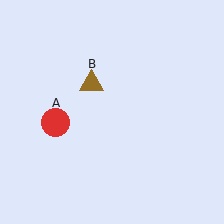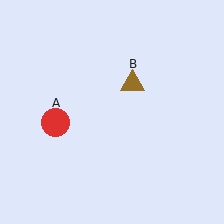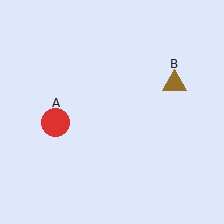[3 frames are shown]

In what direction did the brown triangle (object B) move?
The brown triangle (object B) moved right.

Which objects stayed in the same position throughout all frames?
Red circle (object A) remained stationary.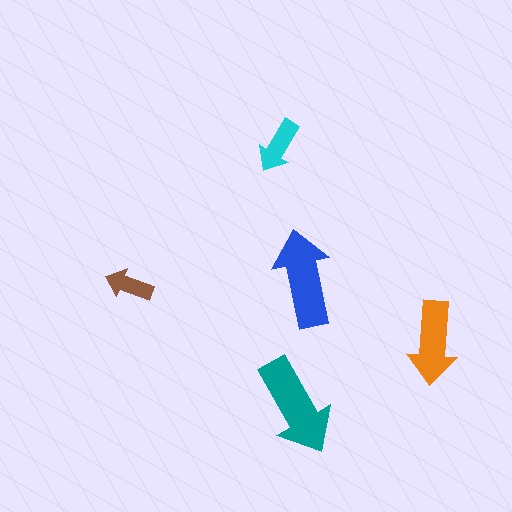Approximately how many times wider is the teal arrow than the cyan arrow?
About 2 times wider.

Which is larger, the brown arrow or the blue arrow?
The blue one.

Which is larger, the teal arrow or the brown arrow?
The teal one.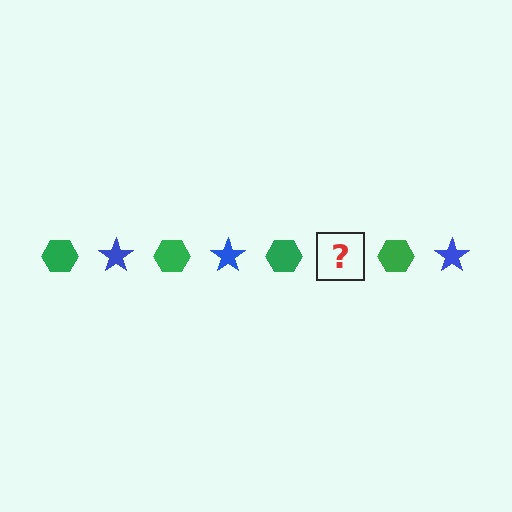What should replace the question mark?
The question mark should be replaced with a blue star.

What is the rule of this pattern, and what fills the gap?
The rule is that the pattern alternates between green hexagon and blue star. The gap should be filled with a blue star.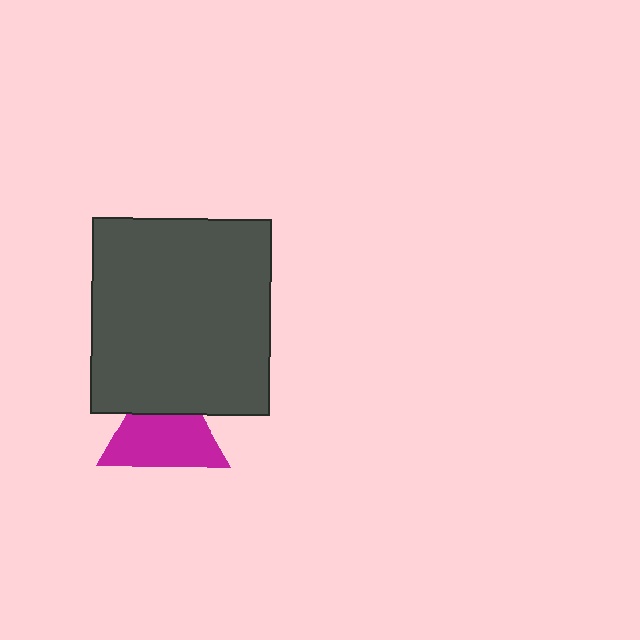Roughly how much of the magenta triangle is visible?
Most of it is visible (roughly 69%).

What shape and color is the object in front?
The object in front is a dark gray rectangle.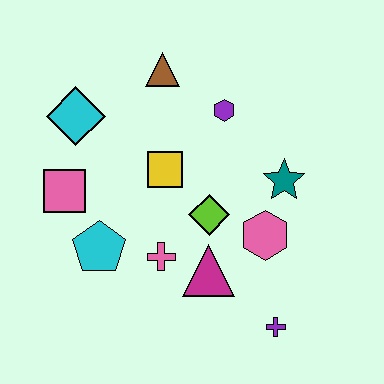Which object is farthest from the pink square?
The purple cross is farthest from the pink square.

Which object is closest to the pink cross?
The magenta triangle is closest to the pink cross.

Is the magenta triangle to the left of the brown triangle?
No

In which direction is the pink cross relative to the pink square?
The pink cross is to the right of the pink square.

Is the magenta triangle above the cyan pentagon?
No